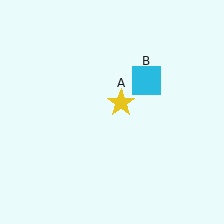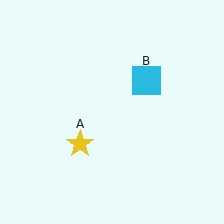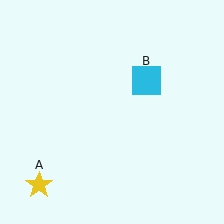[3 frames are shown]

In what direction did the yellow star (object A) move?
The yellow star (object A) moved down and to the left.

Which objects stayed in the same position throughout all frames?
Cyan square (object B) remained stationary.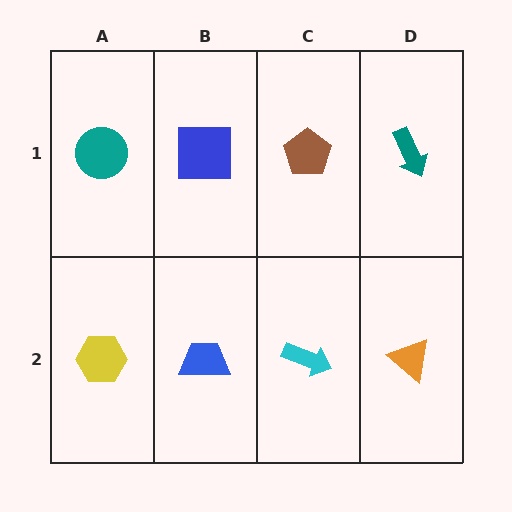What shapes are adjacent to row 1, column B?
A blue trapezoid (row 2, column B), a teal circle (row 1, column A), a brown pentagon (row 1, column C).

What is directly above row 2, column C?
A brown pentagon.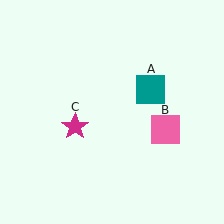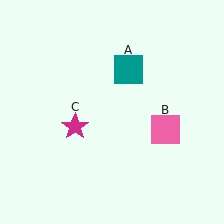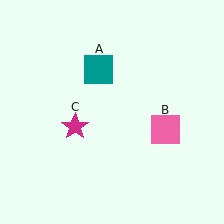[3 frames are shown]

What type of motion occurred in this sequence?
The teal square (object A) rotated counterclockwise around the center of the scene.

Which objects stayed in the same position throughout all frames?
Pink square (object B) and magenta star (object C) remained stationary.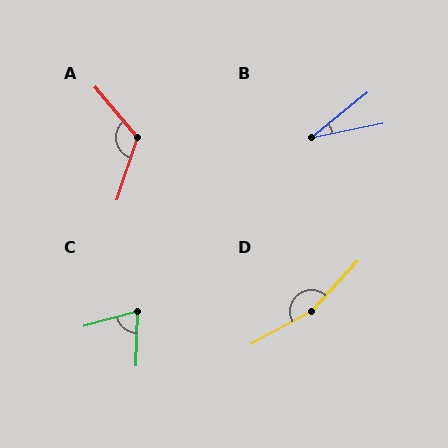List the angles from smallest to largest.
B (27°), C (74°), A (121°), D (160°).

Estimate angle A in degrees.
Approximately 121 degrees.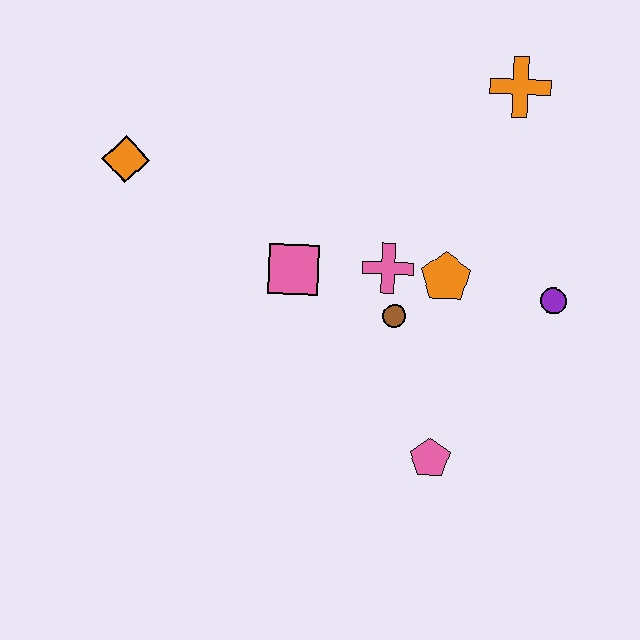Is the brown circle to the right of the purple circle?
No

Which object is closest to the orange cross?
The orange pentagon is closest to the orange cross.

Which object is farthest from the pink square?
The orange cross is farthest from the pink square.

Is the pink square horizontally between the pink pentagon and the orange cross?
No